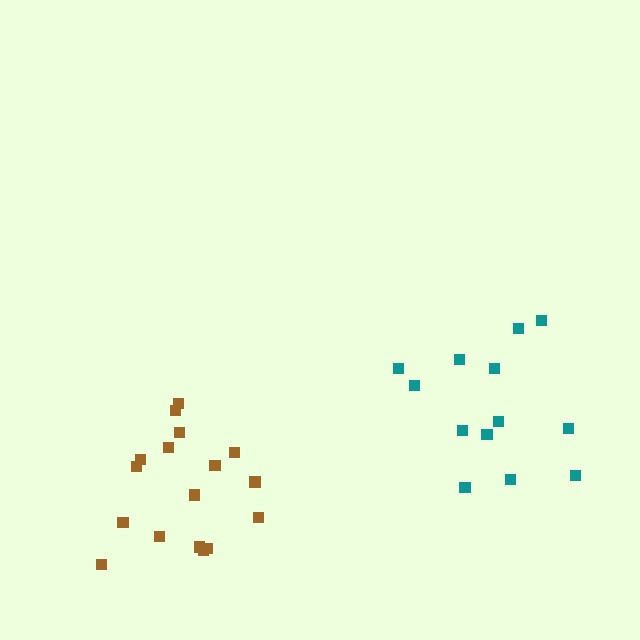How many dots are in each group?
Group 1: 13 dots, Group 2: 17 dots (30 total).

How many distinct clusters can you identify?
There are 2 distinct clusters.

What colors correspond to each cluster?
The clusters are colored: teal, brown.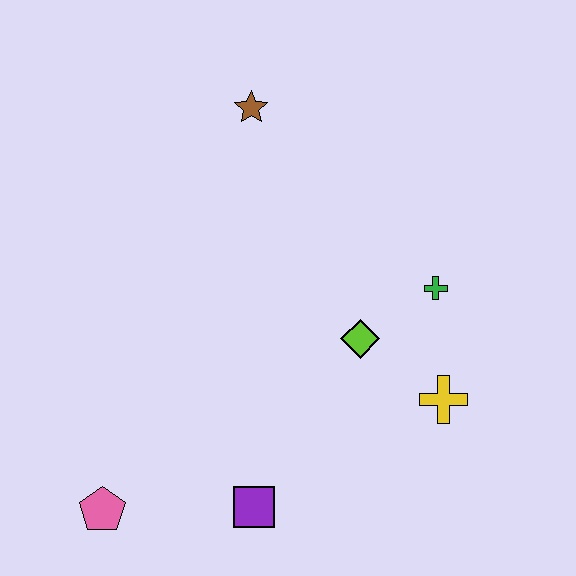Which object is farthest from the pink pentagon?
The brown star is farthest from the pink pentagon.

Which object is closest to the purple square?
The pink pentagon is closest to the purple square.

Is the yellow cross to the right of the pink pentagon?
Yes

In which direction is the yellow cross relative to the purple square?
The yellow cross is to the right of the purple square.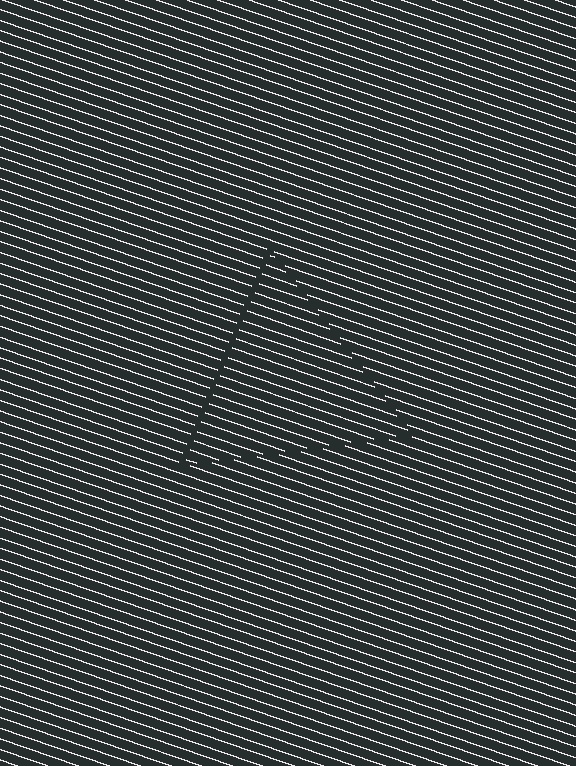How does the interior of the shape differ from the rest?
The interior of the shape contains the same grating, shifted by half a period — the contour is defined by the phase discontinuity where line-ends from the inner and outer gratings abut.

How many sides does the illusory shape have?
3 sides — the line-ends trace a triangle.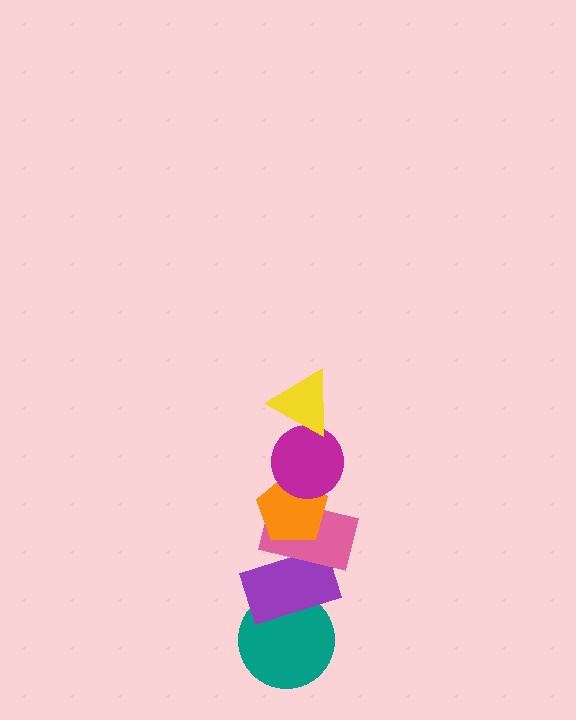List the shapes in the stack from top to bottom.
From top to bottom: the yellow triangle, the magenta circle, the orange pentagon, the pink rectangle, the purple rectangle, the teal circle.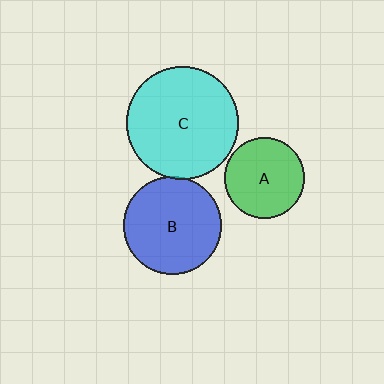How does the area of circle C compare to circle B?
Approximately 1.3 times.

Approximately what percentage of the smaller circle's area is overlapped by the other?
Approximately 5%.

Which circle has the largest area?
Circle C (cyan).